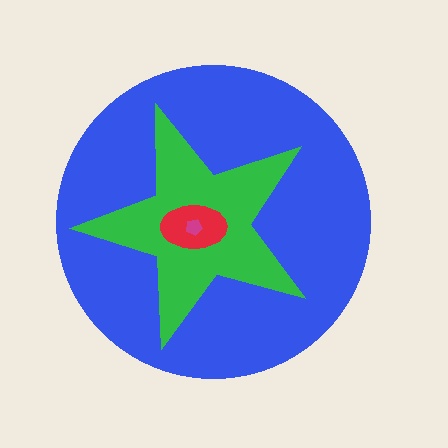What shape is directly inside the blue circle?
The green star.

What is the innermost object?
The magenta pentagon.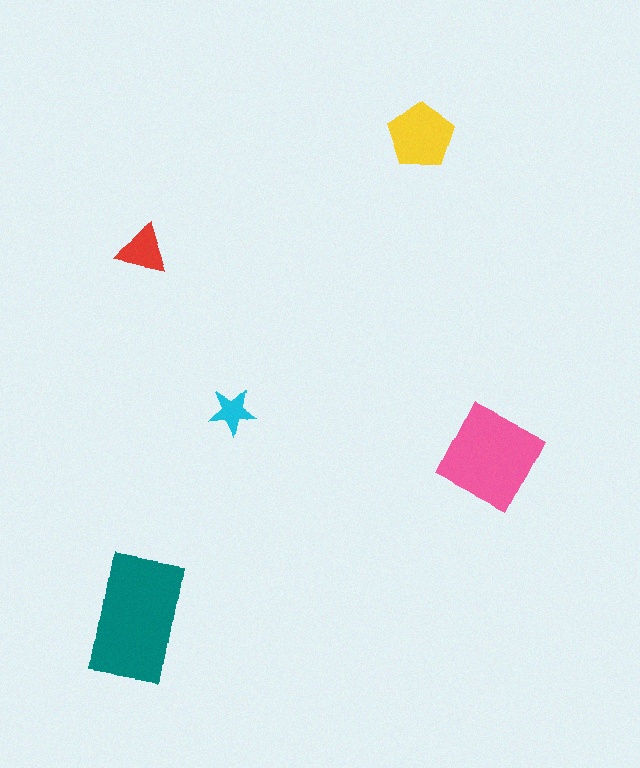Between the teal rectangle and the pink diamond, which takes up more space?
The teal rectangle.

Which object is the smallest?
The cyan star.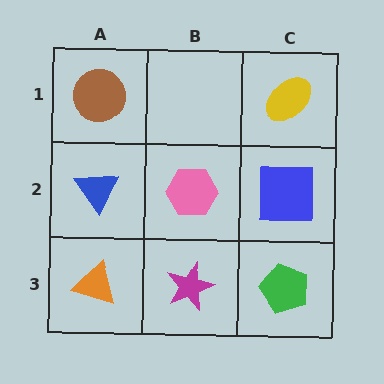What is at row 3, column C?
A green pentagon.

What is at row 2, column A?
A blue triangle.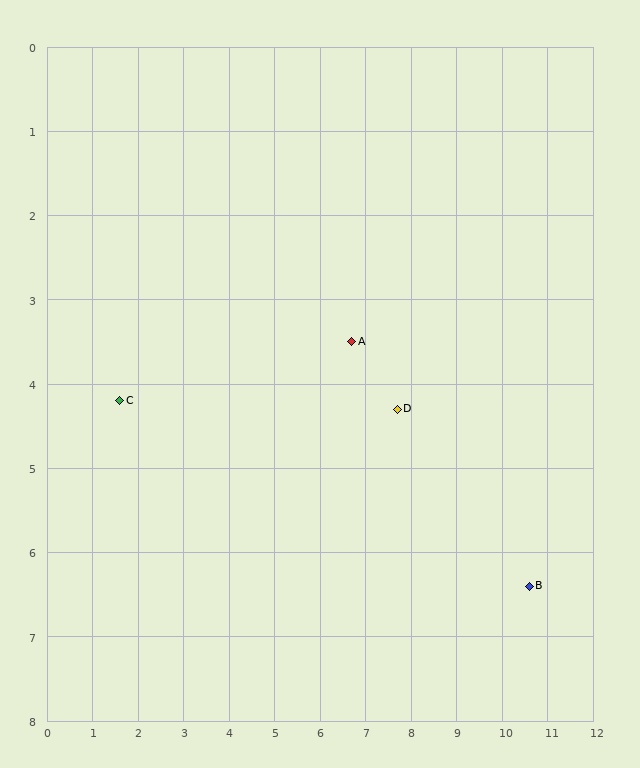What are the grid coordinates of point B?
Point B is at approximately (10.6, 6.4).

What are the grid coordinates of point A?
Point A is at approximately (6.7, 3.5).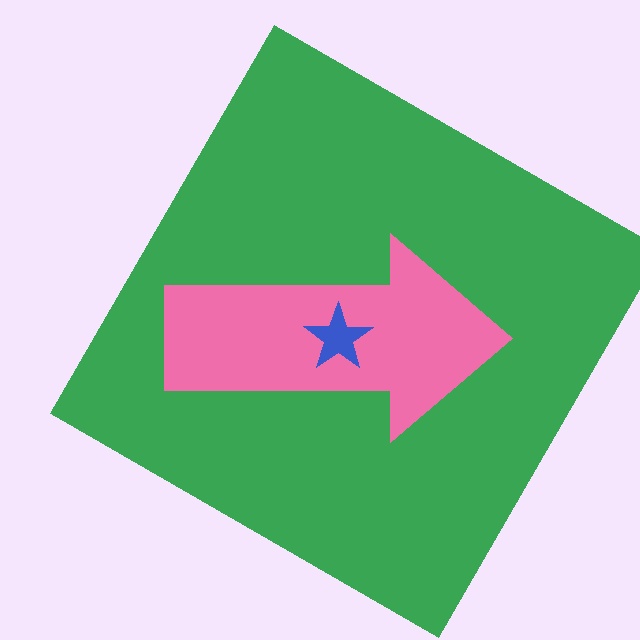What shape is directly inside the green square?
The pink arrow.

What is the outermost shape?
The green square.